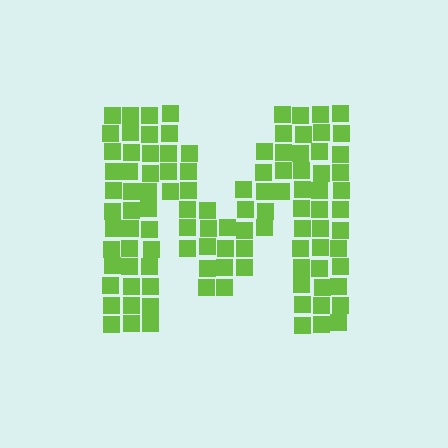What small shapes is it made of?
It is made of small squares.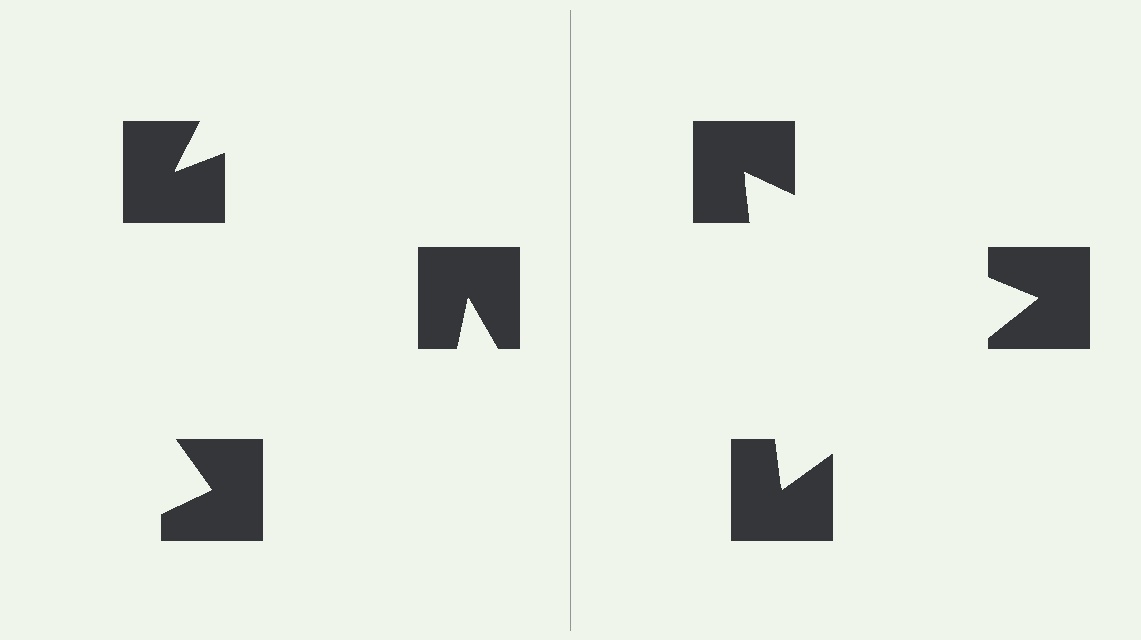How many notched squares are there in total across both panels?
6 — 3 on each side.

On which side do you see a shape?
An illusory triangle appears on the right side. On the left side the wedge cuts are rotated, so no coherent shape forms.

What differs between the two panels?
The notched squares are positioned identically on both sides; only the wedge orientations differ. On the right they align to a triangle; on the left they are misaligned.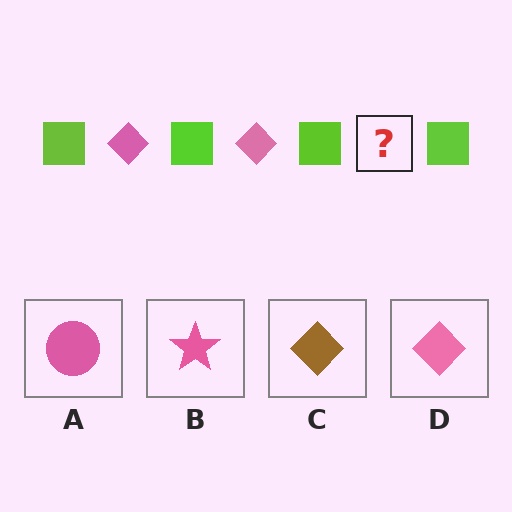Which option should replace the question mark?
Option D.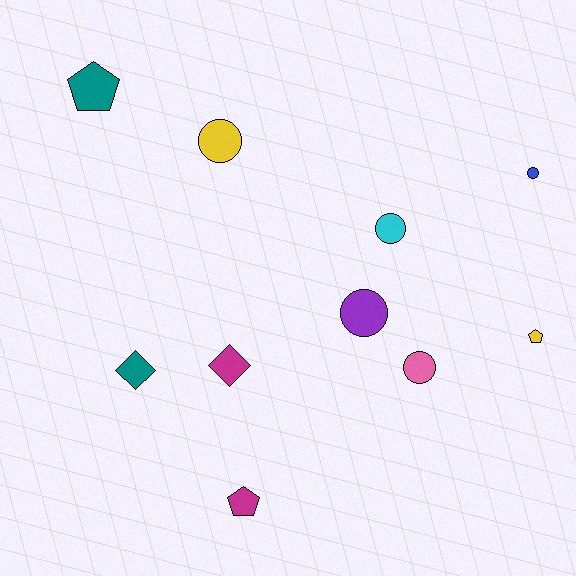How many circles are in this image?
There are 5 circles.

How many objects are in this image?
There are 10 objects.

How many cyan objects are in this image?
There is 1 cyan object.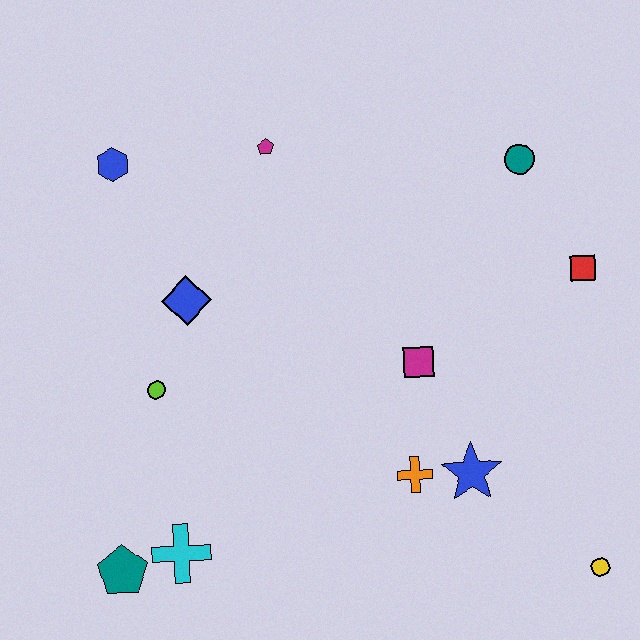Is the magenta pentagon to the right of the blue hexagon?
Yes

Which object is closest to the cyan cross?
The teal pentagon is closest to the cyan cross.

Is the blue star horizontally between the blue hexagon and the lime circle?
No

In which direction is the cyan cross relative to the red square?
The cyan cross is to the left of the red square.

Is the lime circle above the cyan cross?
Yes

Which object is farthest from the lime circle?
The yellow circle is farthest from the lime circle.